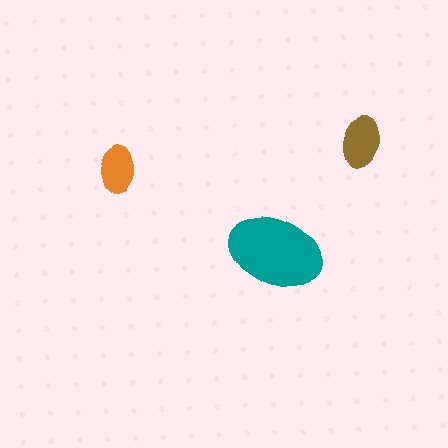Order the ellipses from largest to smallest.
the teal one, the brown one, the orange one.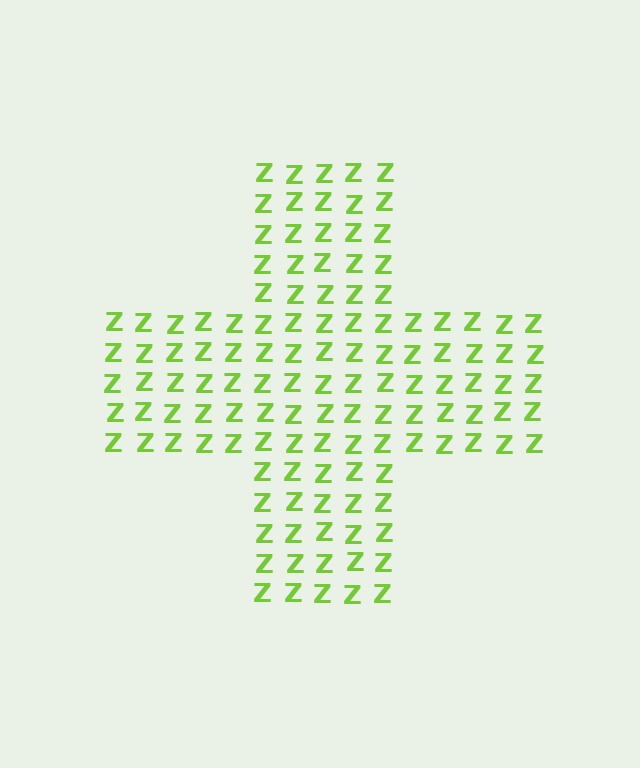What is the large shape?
The large shape is a cross.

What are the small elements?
The small elements are letter Z's.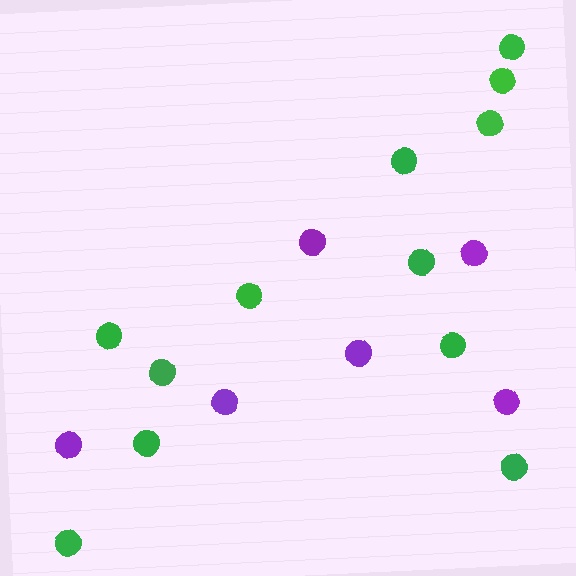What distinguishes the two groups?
There are 2 groups: one group of purple circles (6) and one group of green circles (12).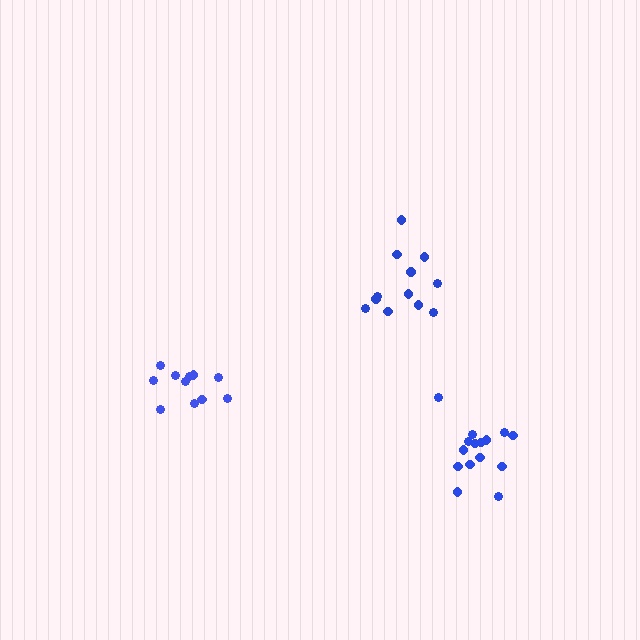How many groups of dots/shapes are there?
There are 3 groups.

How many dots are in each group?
Group 1: 12 dots, Group 2: 15 dots, Group 3: 11 dots (38 total).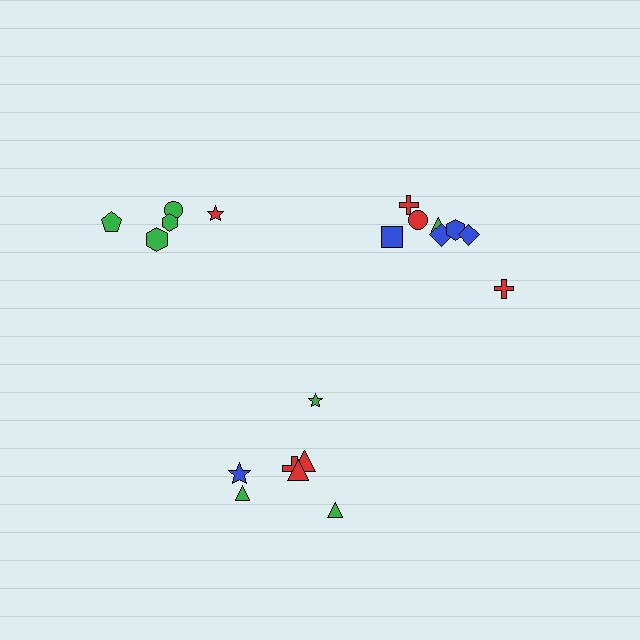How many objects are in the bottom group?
There are 7 objects.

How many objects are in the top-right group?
There are 8 objects.